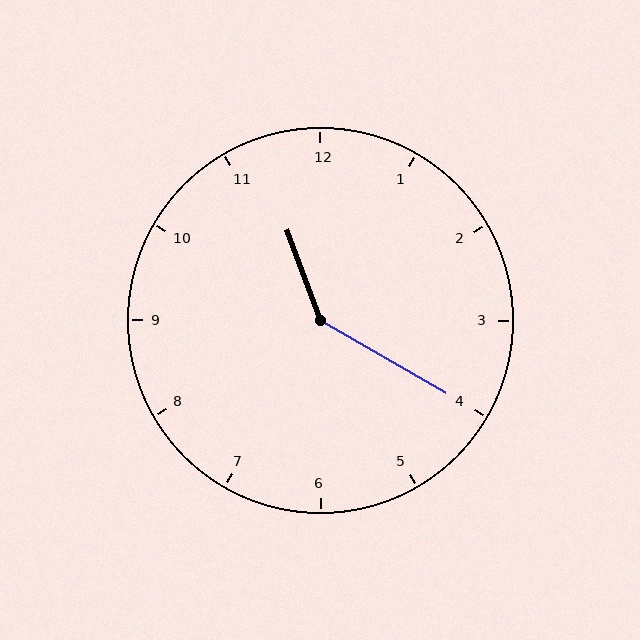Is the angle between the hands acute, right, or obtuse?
It is obtuse.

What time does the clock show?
11:20.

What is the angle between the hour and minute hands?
Approximately 140 degrees.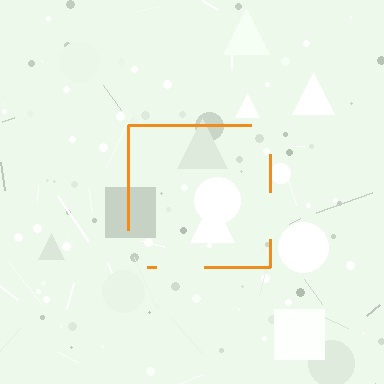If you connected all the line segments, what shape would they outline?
They would outline a square.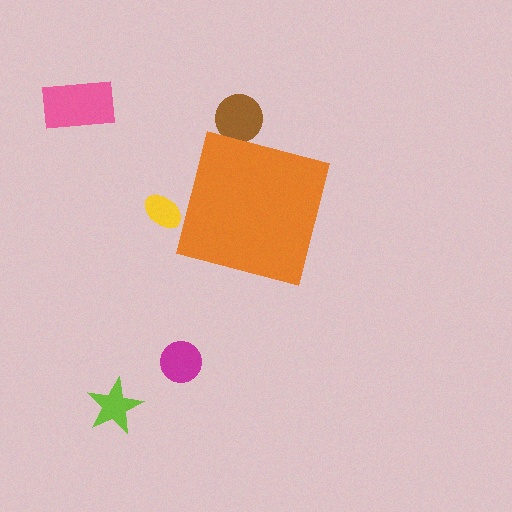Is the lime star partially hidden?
No, the lime star is fully visible.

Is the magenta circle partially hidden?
No, the magenta circle is fully visible.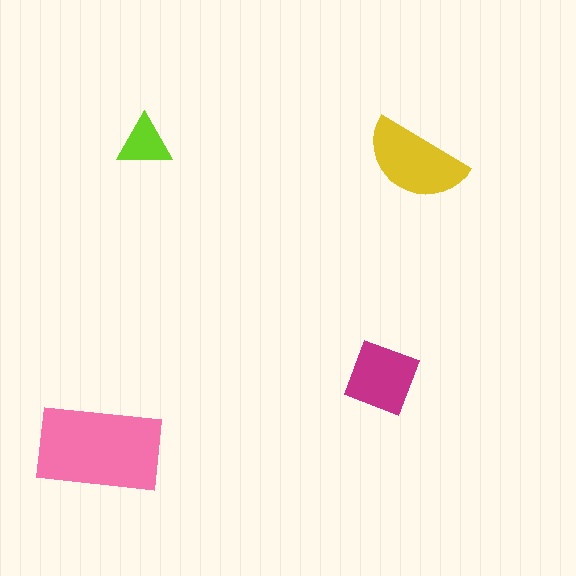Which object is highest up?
The lime triangle is topmost.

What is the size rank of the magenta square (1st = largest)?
3rd.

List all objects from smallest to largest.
The lime triangle, the magenta square, the yellow semicircle, the pink rectangle.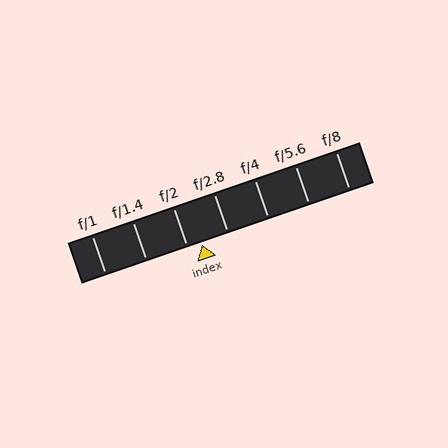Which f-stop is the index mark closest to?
The index mark is closest to f/2.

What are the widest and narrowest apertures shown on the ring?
The widest aperture shown is f/1 and the narrowest is f/8.